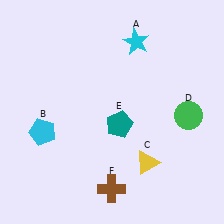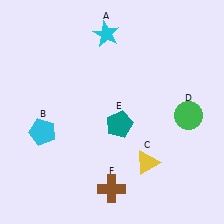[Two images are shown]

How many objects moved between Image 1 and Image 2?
1 object moved between the two images.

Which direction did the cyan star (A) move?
The cyan star (A) moved left.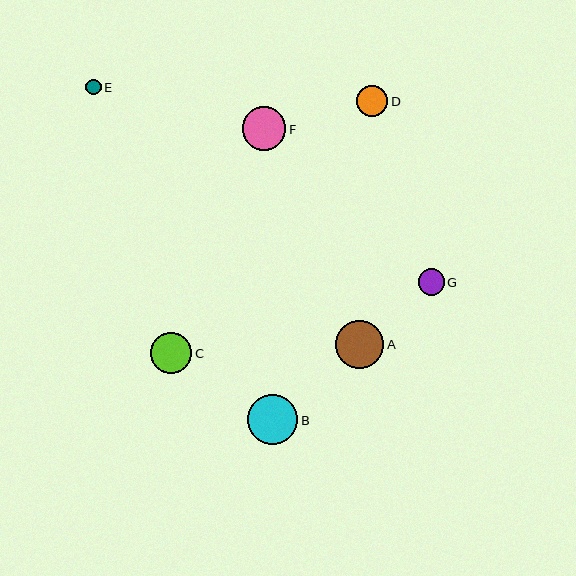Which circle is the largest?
Circle B is the largest with a size of approximately 50 pixels.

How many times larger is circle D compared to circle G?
Circle D is approximately 1.2 times the size of circle G.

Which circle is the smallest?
Circle E is the smallest with a size of approximately 15 pixels.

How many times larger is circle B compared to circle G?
Circle B is approximately 1.9 times the size of circle G.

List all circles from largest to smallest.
From largest to smallest: B, A, F, C, D, G, E.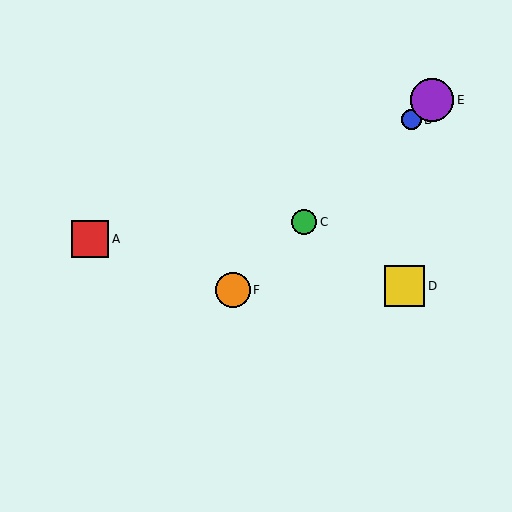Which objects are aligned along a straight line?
Objects B, C, E, F are aligned along a straight line.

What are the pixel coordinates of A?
Object A is at (90, 239).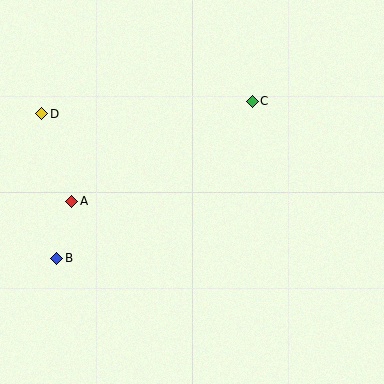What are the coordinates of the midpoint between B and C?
The midpoint between B and C is at (155, 180).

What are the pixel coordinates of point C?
Point C is at (252, 101).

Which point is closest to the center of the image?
Point C at (252, 101) is closest to the center.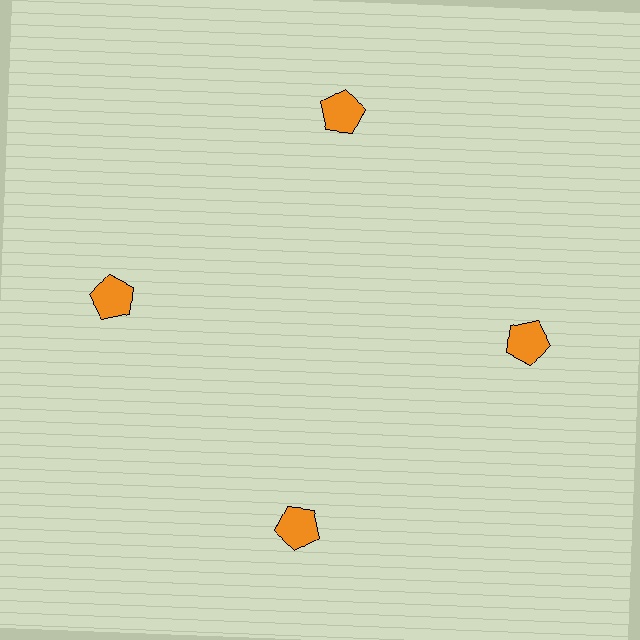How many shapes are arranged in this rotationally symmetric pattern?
There are 4 shapes, arranged in 4 groups of 1.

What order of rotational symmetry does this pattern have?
This pattern has 4-fold rotational symmetry.